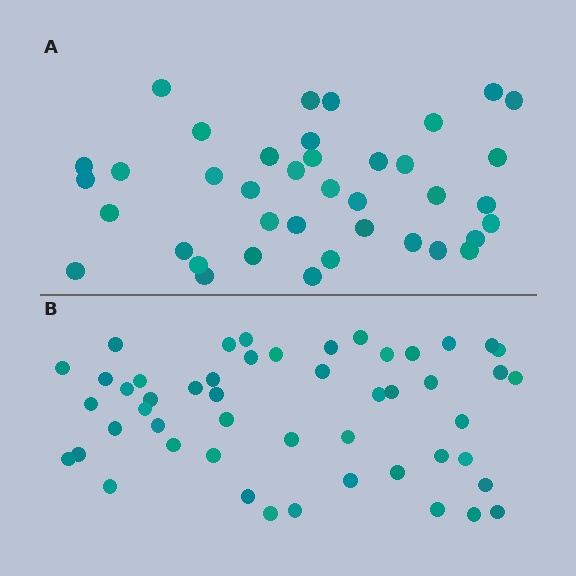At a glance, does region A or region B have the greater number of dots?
Region B (the bottom region) has more dots.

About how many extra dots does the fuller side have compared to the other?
Region B has roughly 12 or so more dots than region A.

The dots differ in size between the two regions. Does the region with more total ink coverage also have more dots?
No. Region A has more total ink coverage because its dots are larger, but region B actually contains more individual dots. Total area can be misleading — the number of items is what matters here.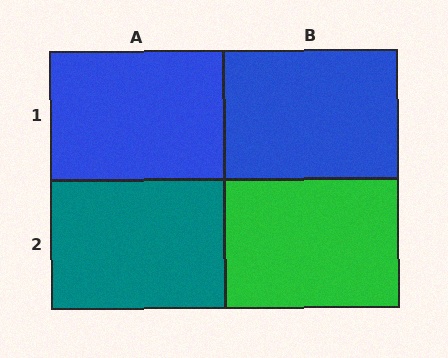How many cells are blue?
2 cells are blue.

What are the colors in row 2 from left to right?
Teal, green.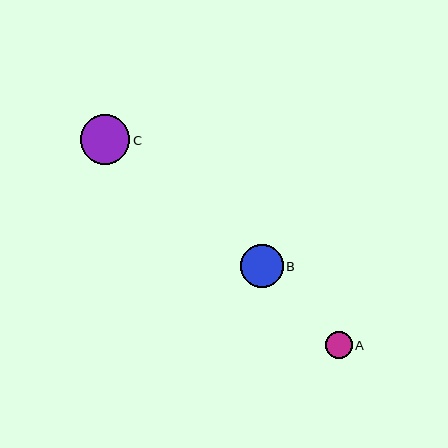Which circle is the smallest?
Circle A is the smallest with a size of approximately 27 pixels.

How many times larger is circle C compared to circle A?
Circle C is approximately 1.8 times the size of circle A.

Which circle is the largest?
Circle C is the largest with a size of approximately 49 pixels.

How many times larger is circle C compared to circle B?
Circle C is approximately 1.2 times the size of circle B.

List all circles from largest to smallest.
From largest to smallest: C, B, A.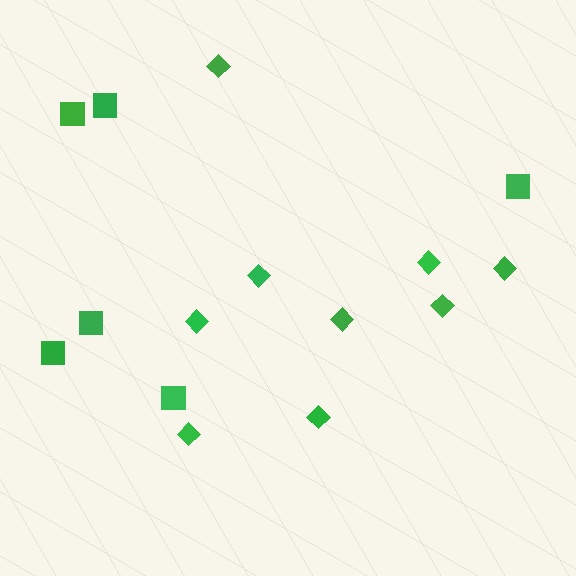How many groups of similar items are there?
There are 2 groups: one group of diamonds (9) and one group of squares (6).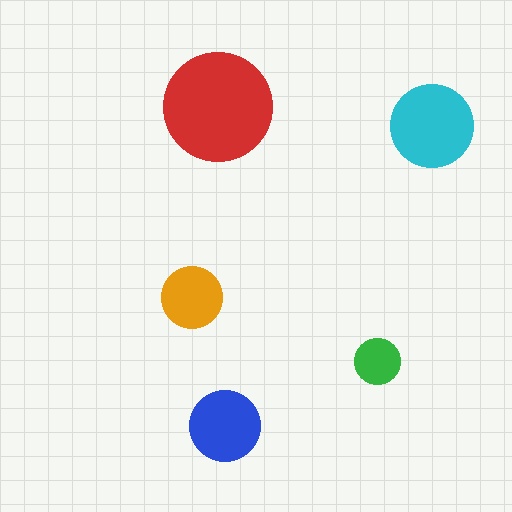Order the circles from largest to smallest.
the red one, the cyan one, the blue one, the orange one, the green one.